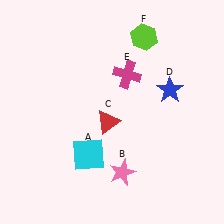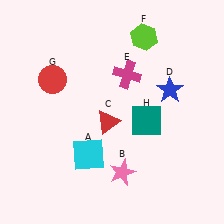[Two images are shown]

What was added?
A red circle (G), a teal square (H) were added in Image 2.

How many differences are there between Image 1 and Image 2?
There are 2 differences between the two images.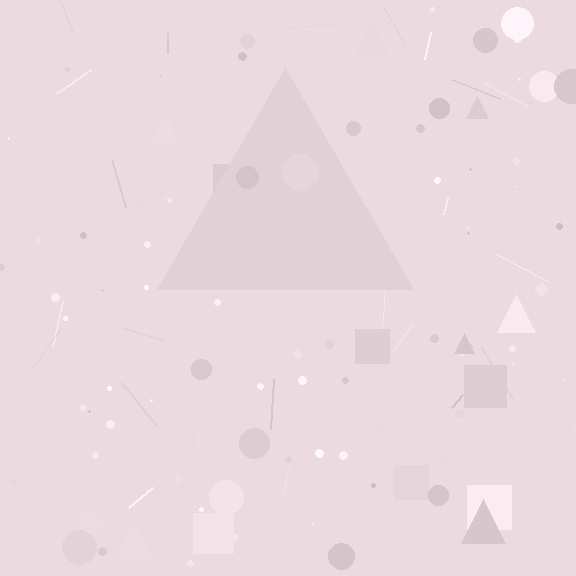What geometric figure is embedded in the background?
A triangle is embedded in the background.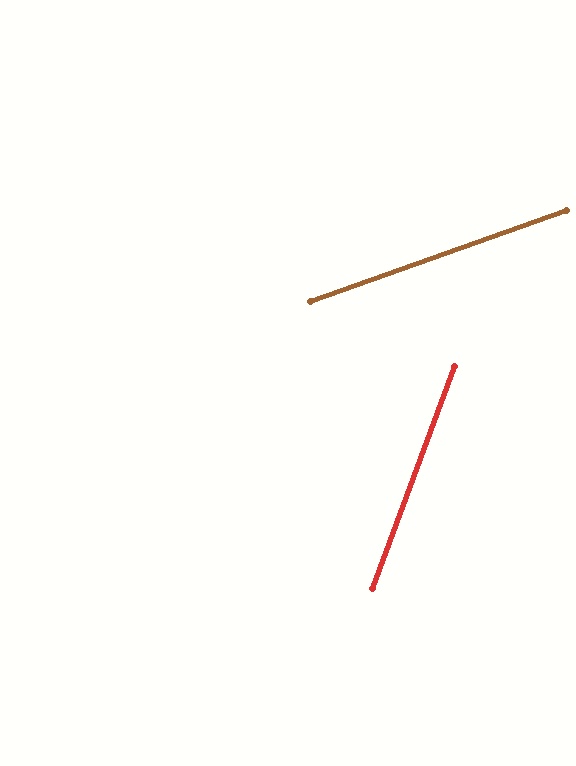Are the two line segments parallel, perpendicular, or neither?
Neither parallel nor perpendicular — they differ by about 50°.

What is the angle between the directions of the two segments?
Approximately 50 degrees.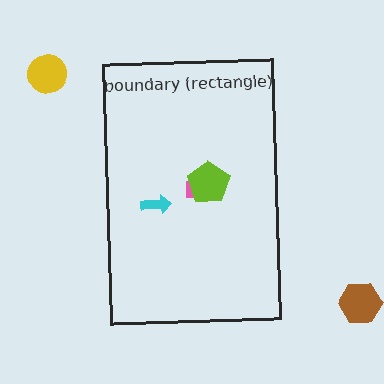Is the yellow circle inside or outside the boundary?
Outside.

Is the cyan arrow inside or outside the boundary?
Inside.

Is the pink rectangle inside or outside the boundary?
Inside.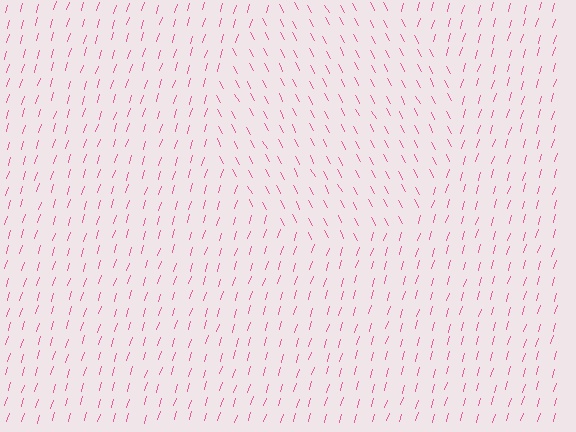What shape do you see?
I see a circle.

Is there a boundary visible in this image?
Yes, there is a texture boundary formed by a change in line orientation.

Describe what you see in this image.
The image is filled with small pink line segments. A circle region in the image has lines oriented differently from the surrounding lines, creating a visible texture boundary.